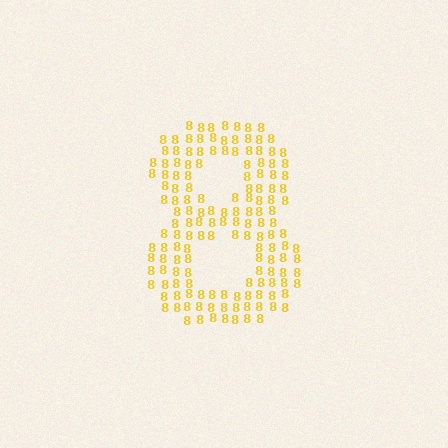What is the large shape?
The large shape is the digit 8.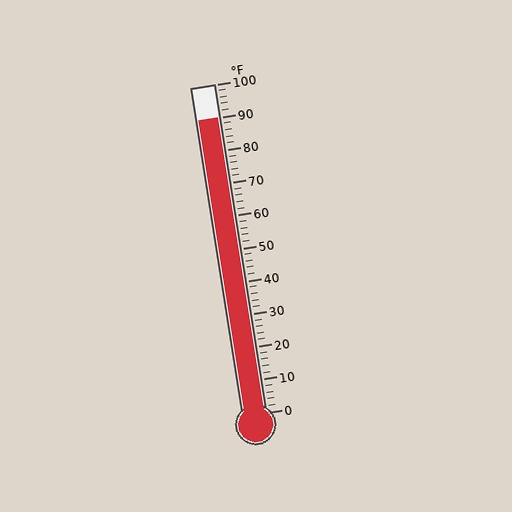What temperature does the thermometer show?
The thermometer shows approximately 90°F.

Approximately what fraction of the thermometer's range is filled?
The thermometer is filled to approximately 90% of its range.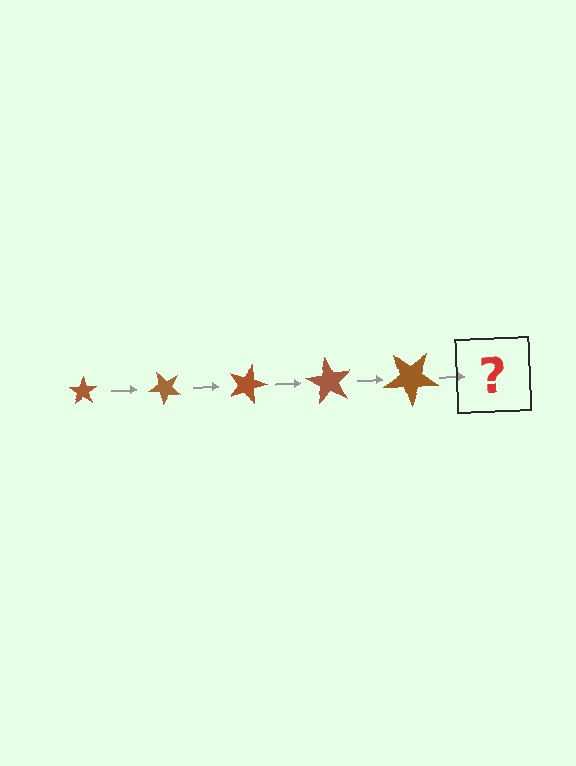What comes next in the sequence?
The next element should be a star, larger than the previous one and rotated 225 degrees from the start.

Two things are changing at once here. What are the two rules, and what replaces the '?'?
The two rules are that the star grows larger each step and it rotates 45 degrees each step. The '?' should be a star, larger than the previous one and rotated 225 degrees from the start.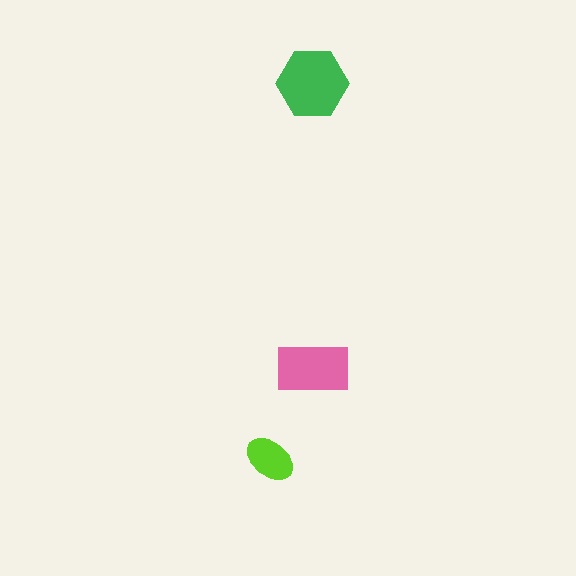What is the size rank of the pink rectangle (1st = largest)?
2nd.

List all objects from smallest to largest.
The lime ellipse, the pink rectangle, the green hexagon.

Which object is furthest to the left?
The lime ellipse is leftmost.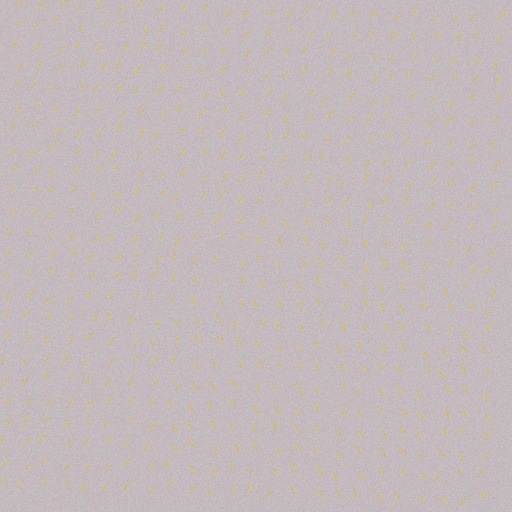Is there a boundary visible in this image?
Yes, there is a texture boundary formed by a change in line orientation.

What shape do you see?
I see a circle.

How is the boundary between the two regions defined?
The boundary is defined purely by a change in line orientation (approximately 68 degrees difference). All lines are the same color and thickness.